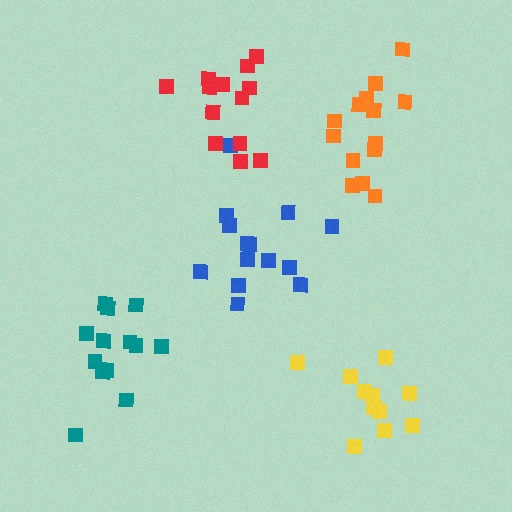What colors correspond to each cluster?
The clusters are colored: teal, blue, yellow, red, orange.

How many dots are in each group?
Group 1: 13 dots, Group 2: 14 dots, Group 3: 11 dots, Group 4: 13 dots, Group 5: 14 dots (65 total).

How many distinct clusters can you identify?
There are 5 distinct clusters.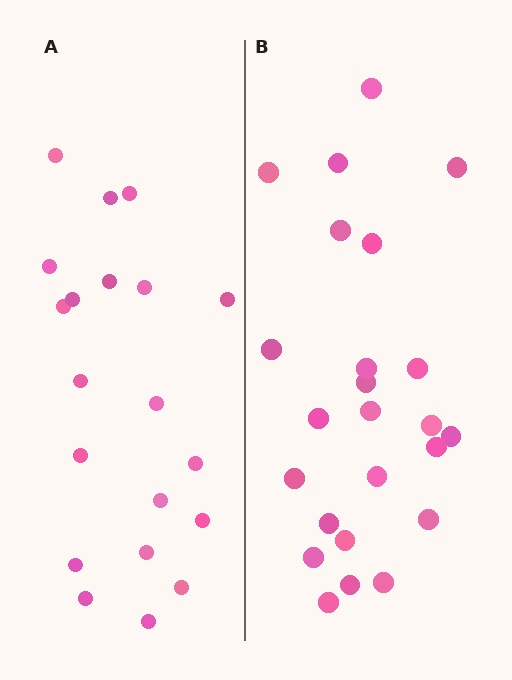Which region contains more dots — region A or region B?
Region B (the right region) has more dots.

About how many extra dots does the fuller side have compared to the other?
Region B has about 4 more dots than region A.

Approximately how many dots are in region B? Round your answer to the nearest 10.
About 20 dots. (The exact count is 24, which rounds to 20.)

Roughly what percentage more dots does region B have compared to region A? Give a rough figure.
About 20% more.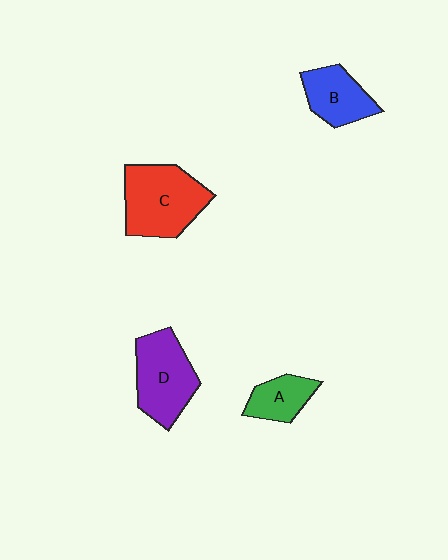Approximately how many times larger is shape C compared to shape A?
Approximately 2.1 times.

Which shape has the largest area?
Shape C (red).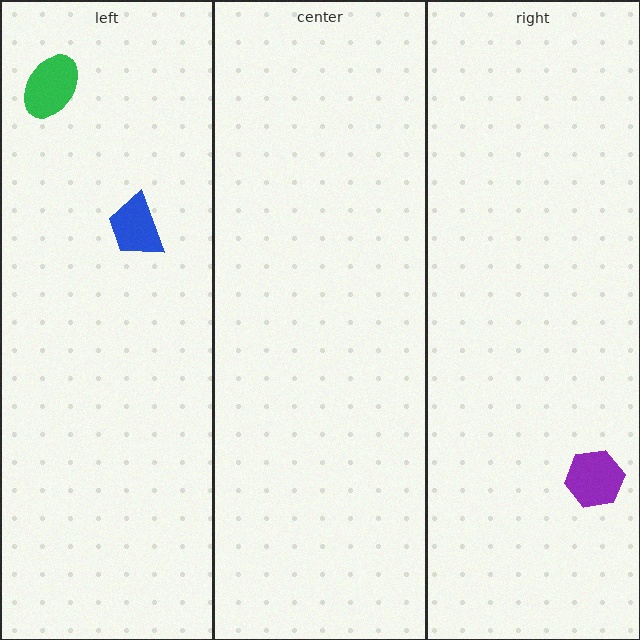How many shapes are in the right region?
1.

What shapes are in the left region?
The blue trapezoid, the green ellipse.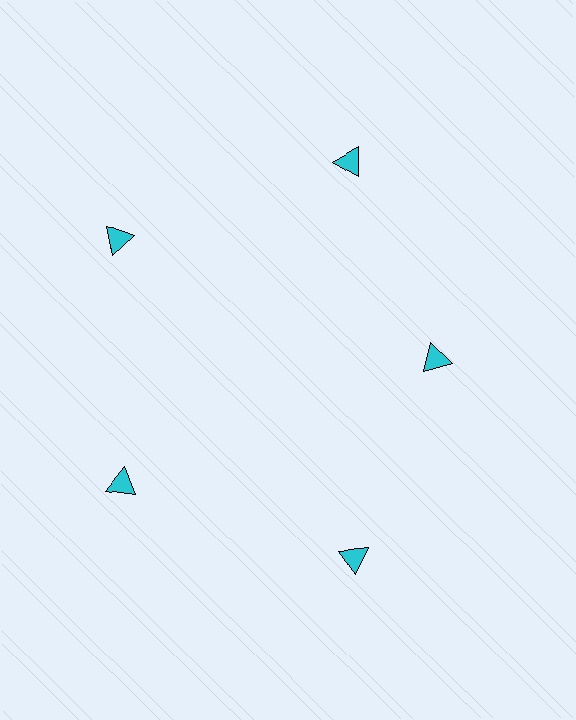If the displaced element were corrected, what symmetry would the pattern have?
It would have 5-fold rotational symmetry — the pattern would map onto itself every 72 degrees.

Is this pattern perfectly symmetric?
No. The 5 cyan triangles are arranged in a ring, but one element near the 3 o'clock position is pulled inward toward the center, breaking the 5-fold rotational symmetry.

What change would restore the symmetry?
The symmetry would be restored by moving it outward, back onto the ring so that all 5 triangles sit at equal angles and equal distance from the center.